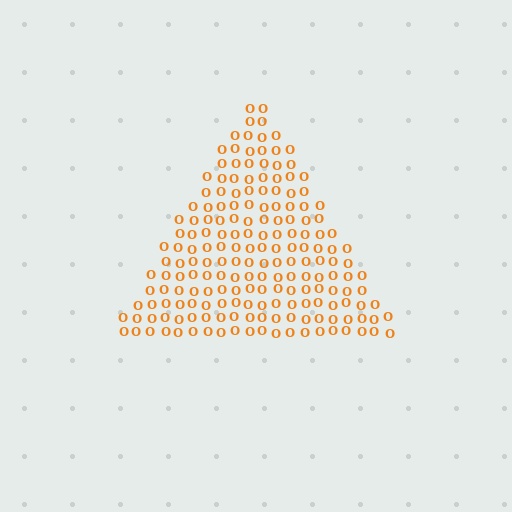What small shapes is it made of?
It is made of small letter O's.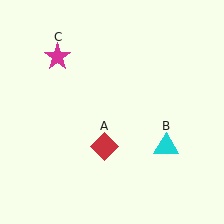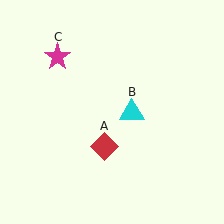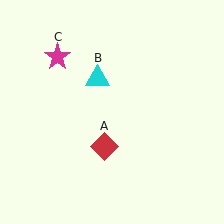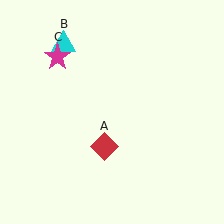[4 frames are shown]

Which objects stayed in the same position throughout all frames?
Red diamond (object A) and magenta star (object C) remained stationary.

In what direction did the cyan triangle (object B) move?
The cyan triangle (object B) moved up and to the left.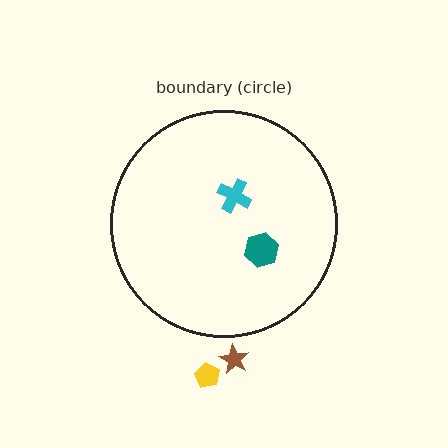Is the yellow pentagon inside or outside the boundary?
Outside.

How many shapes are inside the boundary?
2 inside, 2 outside.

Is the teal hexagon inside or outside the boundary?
Inside.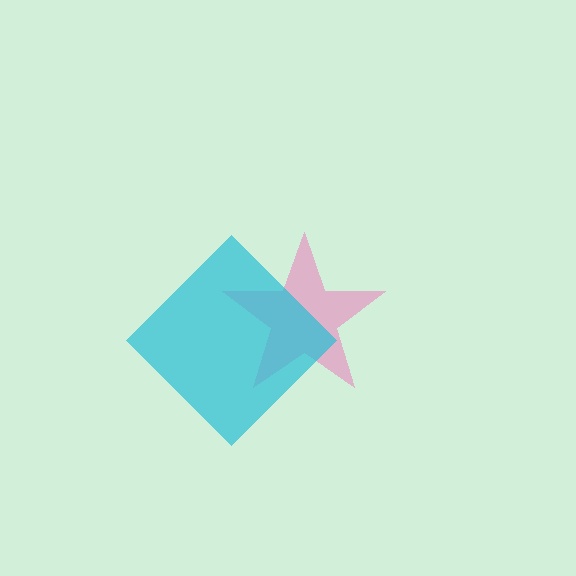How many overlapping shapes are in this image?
There are 2 overlapping shapes in the image.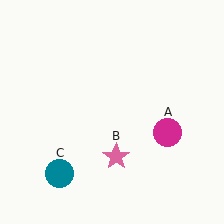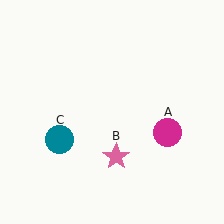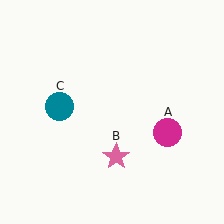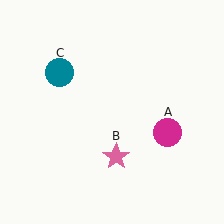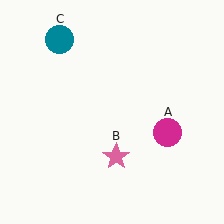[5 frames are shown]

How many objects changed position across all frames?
1 object changed position: teal circle (object C).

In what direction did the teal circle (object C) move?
The teal circle (object C) moved up.